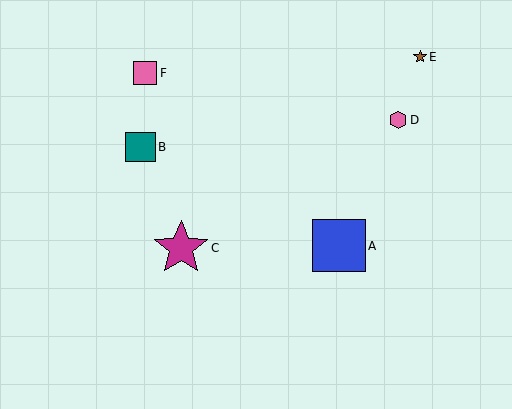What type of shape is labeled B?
Shape B is a teal square.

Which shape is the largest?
The magenta star (labeled C) is the largest.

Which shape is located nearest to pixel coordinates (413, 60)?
The brown star (labeled E) at (420, 57) is nearest to that location.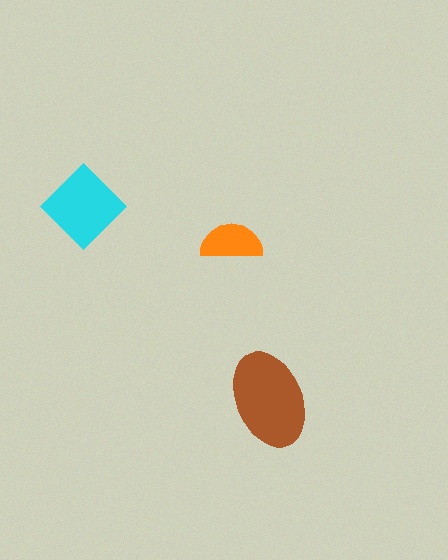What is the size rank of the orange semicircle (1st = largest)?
3rd.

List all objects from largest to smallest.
The brown ellipse, the cyan diamond, the orange semicircle.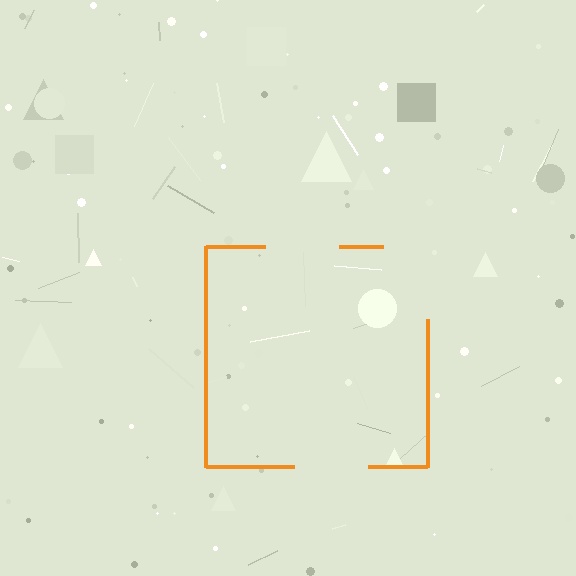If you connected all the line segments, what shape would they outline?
They would outline a square.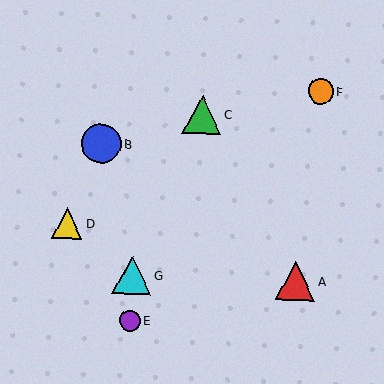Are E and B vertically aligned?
No, E is at x≈130 and B is at x≈101.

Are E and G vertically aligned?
Yes, both are at x≈130.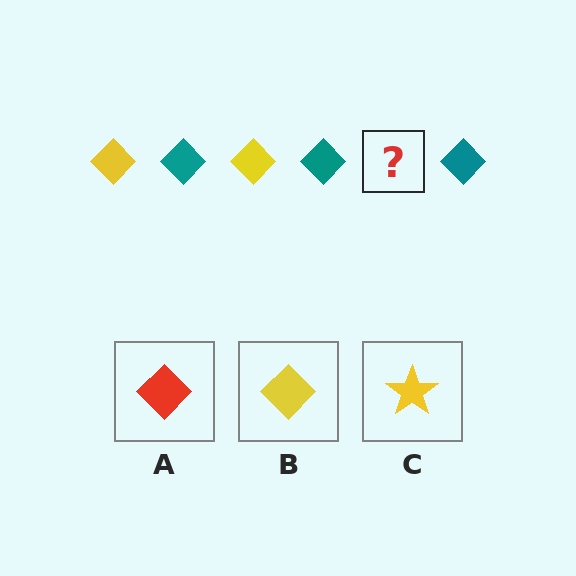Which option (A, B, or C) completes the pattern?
B.